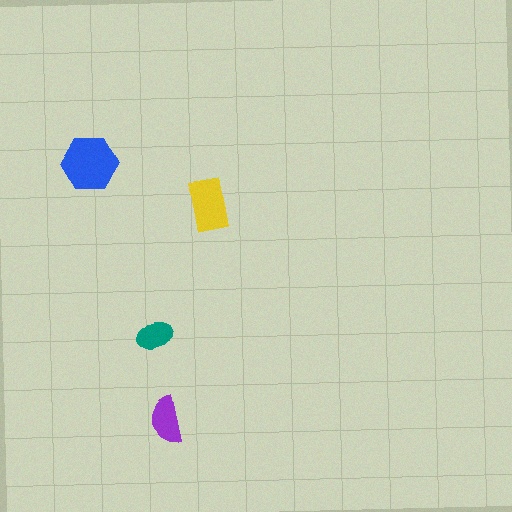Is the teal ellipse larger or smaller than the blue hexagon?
Smaller.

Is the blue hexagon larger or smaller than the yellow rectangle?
Larger.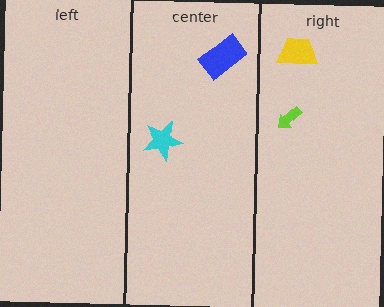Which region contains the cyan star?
The center region.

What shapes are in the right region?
The yellow trapezoid, the lime arrow.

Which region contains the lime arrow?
The right region.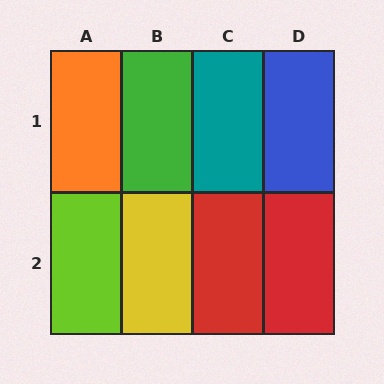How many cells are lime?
1 cell is lime.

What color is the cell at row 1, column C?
Teal.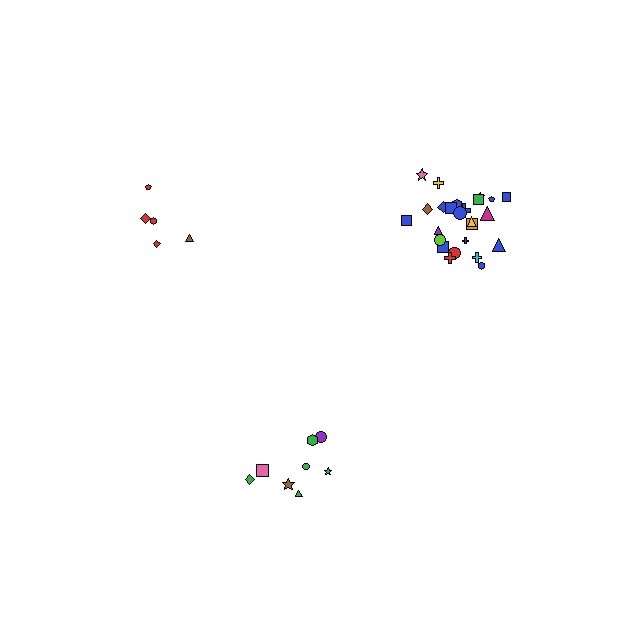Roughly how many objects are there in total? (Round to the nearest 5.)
Roughly 40 objects in total.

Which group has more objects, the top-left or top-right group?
The top-right group.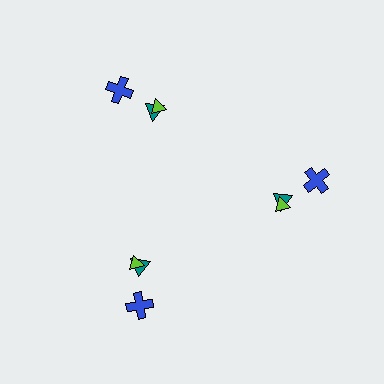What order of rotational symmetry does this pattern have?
This pattern has 3-fold rotational symmetry.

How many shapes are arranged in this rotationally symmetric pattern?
There are 9 shapes, arranged in 3 groups of 3.